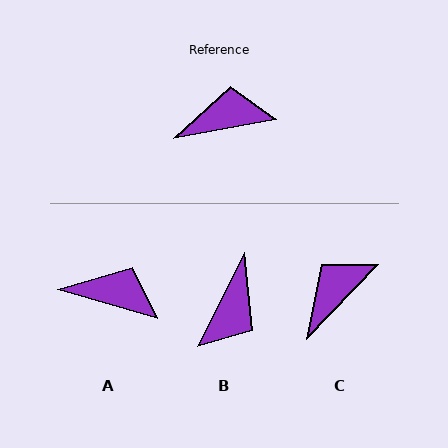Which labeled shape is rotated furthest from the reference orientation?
B, about 127 degrees away.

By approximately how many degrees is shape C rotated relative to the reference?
Approximately 36 degrees counter-clockwise.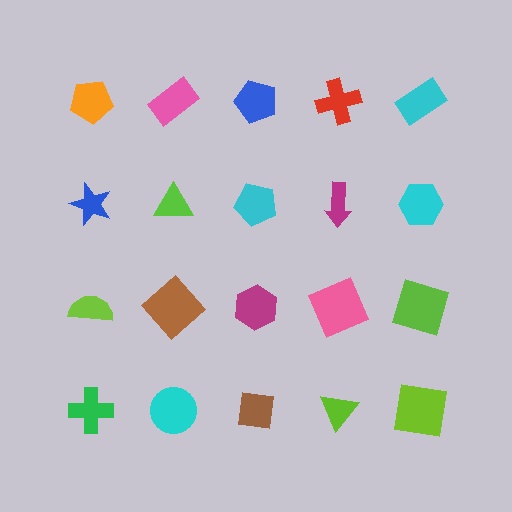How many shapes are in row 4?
5 shapes.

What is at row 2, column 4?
A magenta arrow.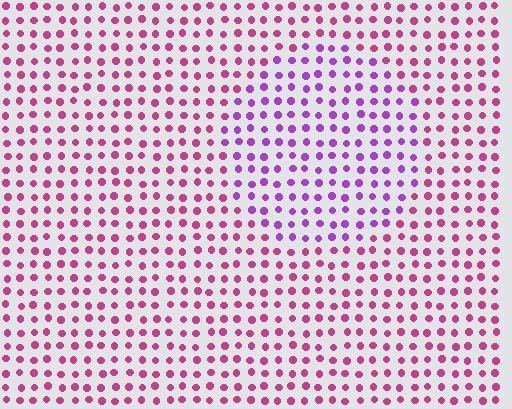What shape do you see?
I see a circle.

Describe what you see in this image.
The image is filled with small magenta elements in a uniform arrangement. A circle-shaped region is visible where the elements are tinted to a slightly different hue, forming a subtle color boundary.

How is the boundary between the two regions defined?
The boundary is defined purely by a slight shift in hue (about 40 degrees). Spacing, size, and orientation are identical on both sides.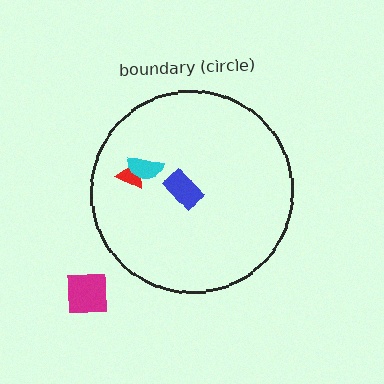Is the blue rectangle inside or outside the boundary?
Inside.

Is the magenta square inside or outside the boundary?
Outside.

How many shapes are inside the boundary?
3 inside, 1 outside.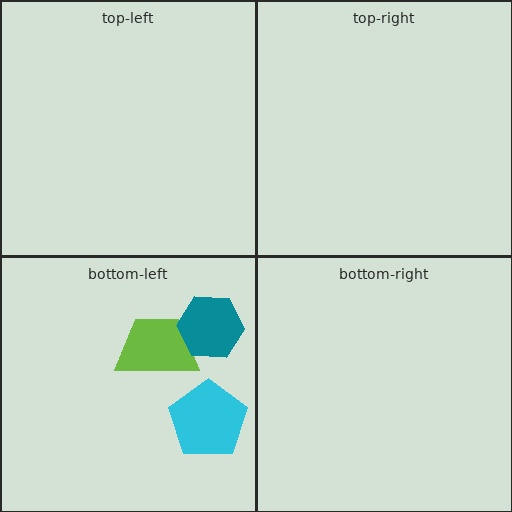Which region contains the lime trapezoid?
The bottom-left region.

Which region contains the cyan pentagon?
The bottom-left region.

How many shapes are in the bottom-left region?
3.